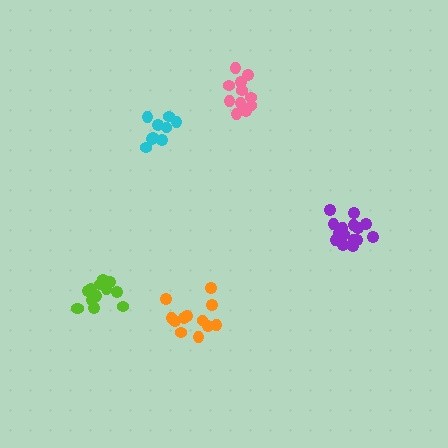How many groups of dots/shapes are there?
There are 5 groups.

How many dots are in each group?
Group 1: 11 dots, Group 2: 15 dots, Group 3: 9 dots, Group 4: 13 dots, Group 5: 12 dots (60 total).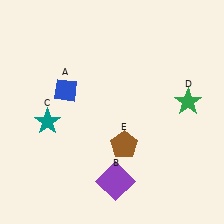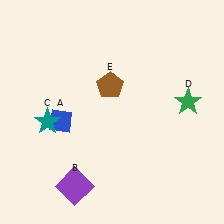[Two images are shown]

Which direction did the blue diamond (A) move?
The blue diamond (A) moved down.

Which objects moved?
The objects that moved are: the blue diamond (A), the purple square (B), the brown pentagon (E).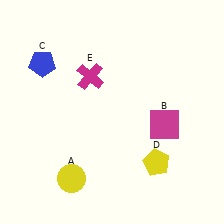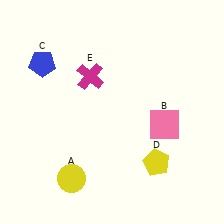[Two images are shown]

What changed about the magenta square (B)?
In Image 1, B is magenta. In Image 2, it changed to pink.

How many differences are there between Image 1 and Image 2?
There is 1 difference between the two images.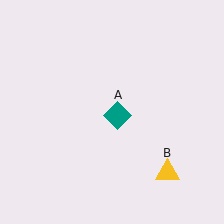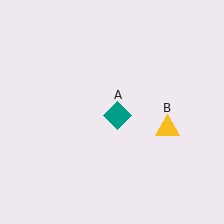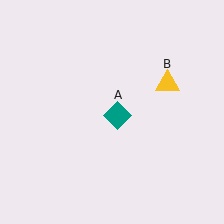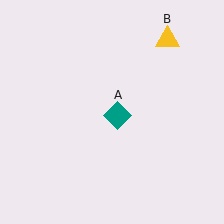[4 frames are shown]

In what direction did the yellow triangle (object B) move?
The yellow triangle (object B) moved up.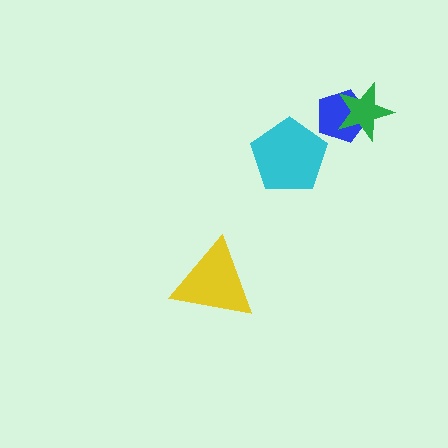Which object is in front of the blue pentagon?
The green star is in front of the blue pentagon.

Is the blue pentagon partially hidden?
Yes, it is partially covered by another shape.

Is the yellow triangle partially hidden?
No, no other shape covers it.